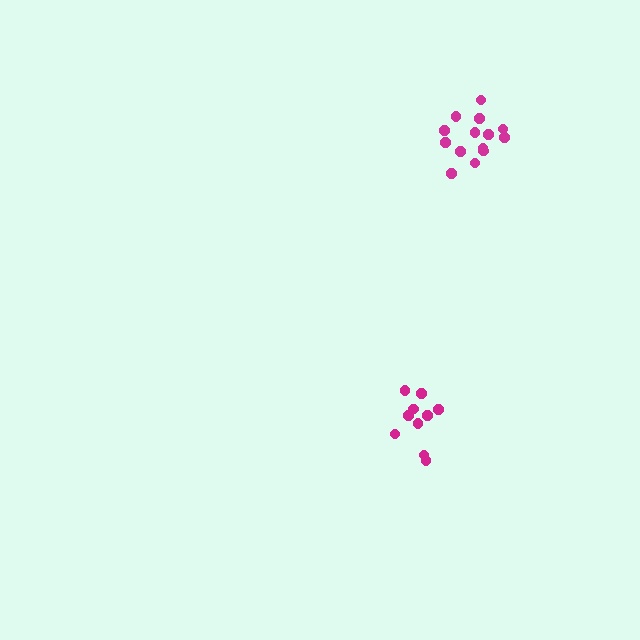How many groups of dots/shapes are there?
There are 2 groups.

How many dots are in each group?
Group 1: 10 dots, Group 2: 14 dots (24 total).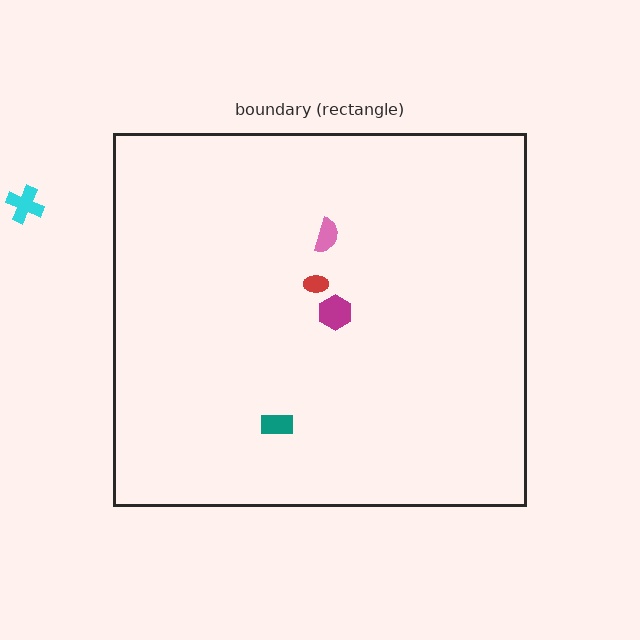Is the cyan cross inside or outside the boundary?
Outside.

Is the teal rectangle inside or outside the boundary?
Inside.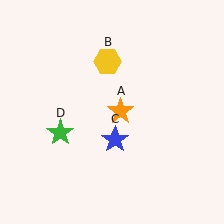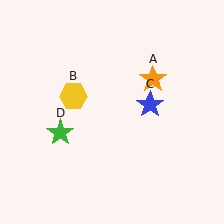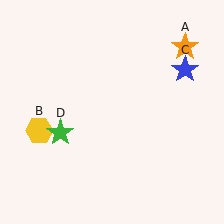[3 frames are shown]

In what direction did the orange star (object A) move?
The orange star (object A) moved up and to the right.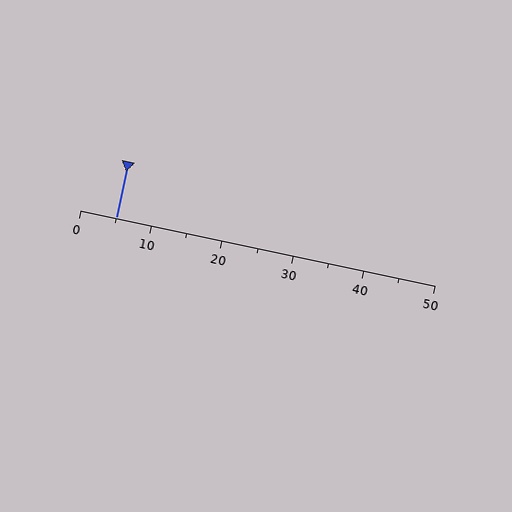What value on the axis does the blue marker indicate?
The marker indicates approximately 5.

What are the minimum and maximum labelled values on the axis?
The axis runs from 0 to 50.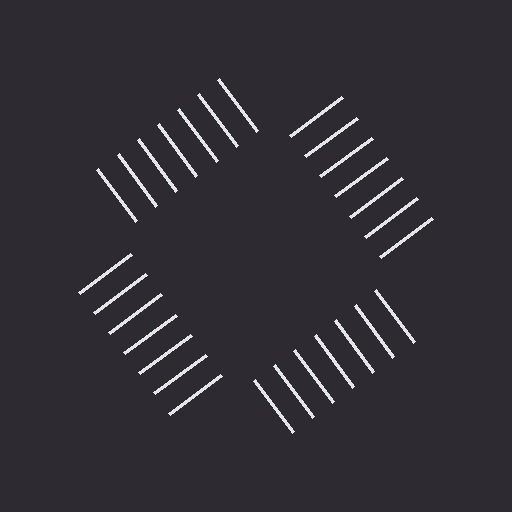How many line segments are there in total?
28 — 7 along each of the 4 edges.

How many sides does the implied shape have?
4 sides — the line-ends trace a square.